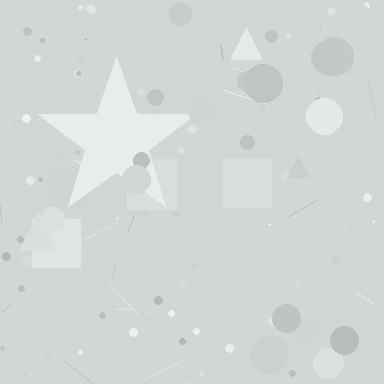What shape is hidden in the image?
A star is hidden in the image.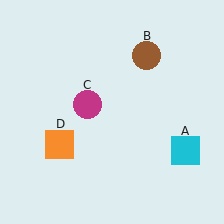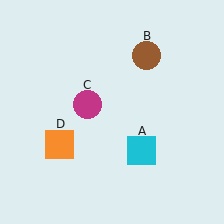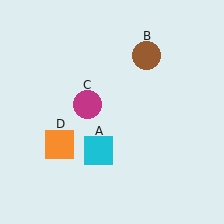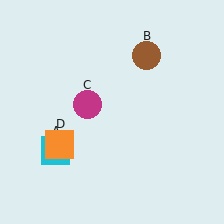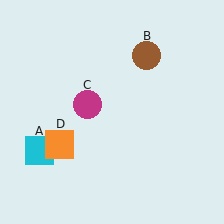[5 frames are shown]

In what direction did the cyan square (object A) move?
The cyan square (object A) moved left.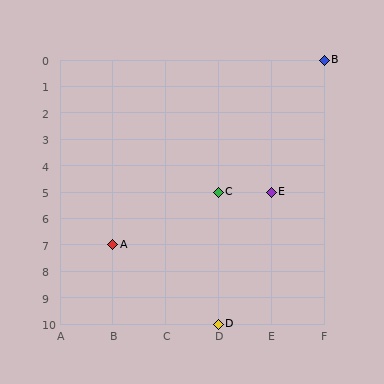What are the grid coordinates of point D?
Point D is at grid coordinates (D, 10).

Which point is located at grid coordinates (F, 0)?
Point B is at (F, 0).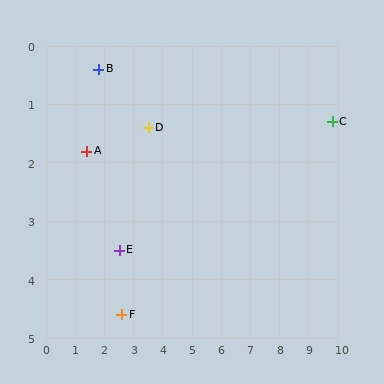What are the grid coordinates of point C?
Point C is at approximately (9.8, 1.3).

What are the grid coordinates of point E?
Point E is at approximately (2.5, 3.5).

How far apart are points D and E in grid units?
Points D and E are about 2.3 grid units apart.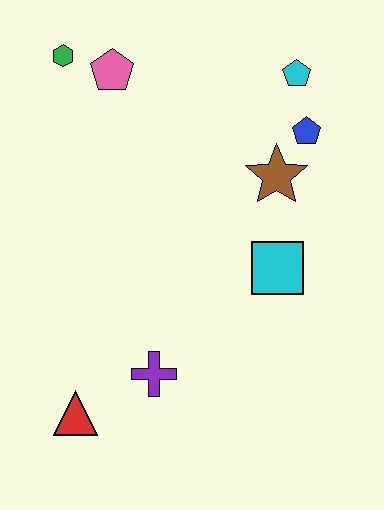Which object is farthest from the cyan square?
The green hexagon is farthest from the cyan square.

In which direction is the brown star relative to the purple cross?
The brown star is above the purple cross.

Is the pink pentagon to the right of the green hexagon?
Yes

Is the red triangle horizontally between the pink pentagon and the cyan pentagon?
No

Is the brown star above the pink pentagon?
No